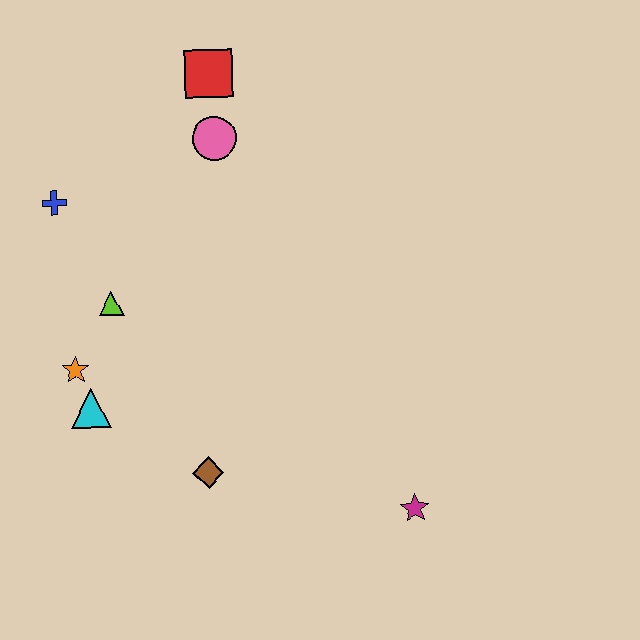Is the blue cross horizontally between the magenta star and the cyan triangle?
No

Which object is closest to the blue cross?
The lime triangle is closest to the blue cross.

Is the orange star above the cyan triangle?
Yes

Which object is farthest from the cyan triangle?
The red square is farthest from the cyan triangle.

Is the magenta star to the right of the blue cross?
Yes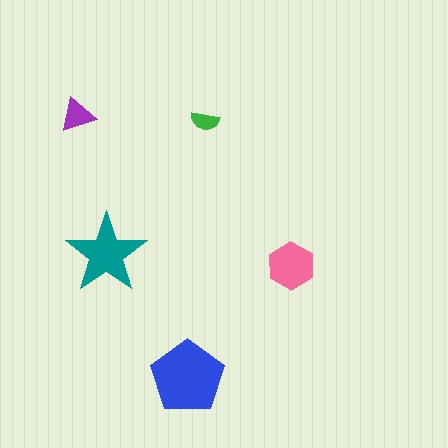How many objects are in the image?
There are 5 objects in the image.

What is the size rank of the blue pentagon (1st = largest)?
1st.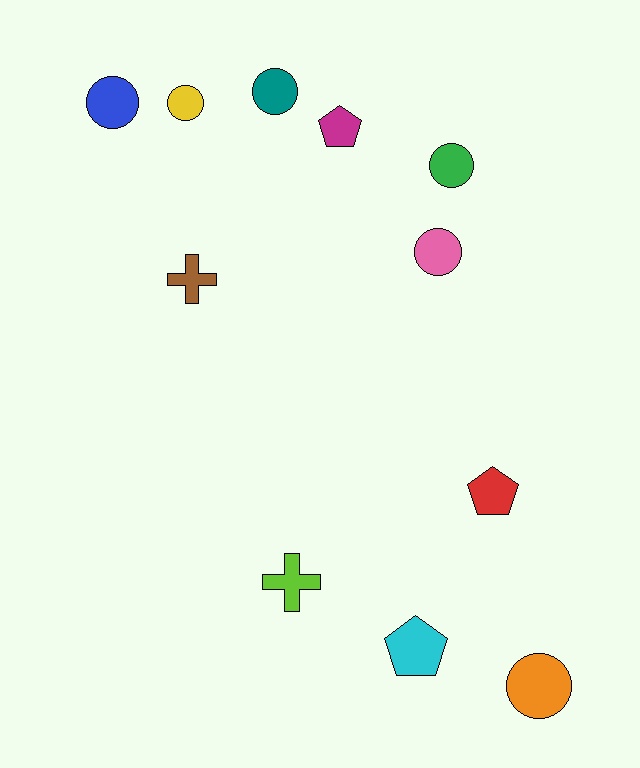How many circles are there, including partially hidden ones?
There are 6 circles.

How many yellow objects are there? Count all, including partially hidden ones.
There is 1 yellow object.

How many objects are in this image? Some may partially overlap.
There are 11 objects.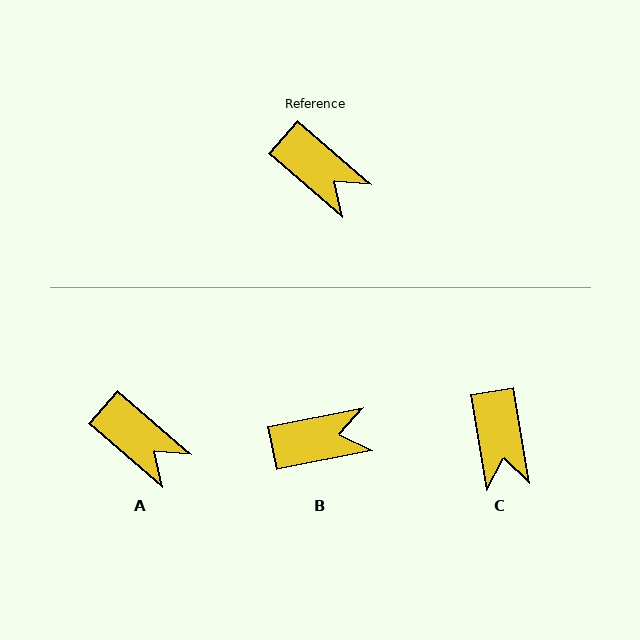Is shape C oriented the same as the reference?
No, it is off by about 40 degrees.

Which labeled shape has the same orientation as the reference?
A.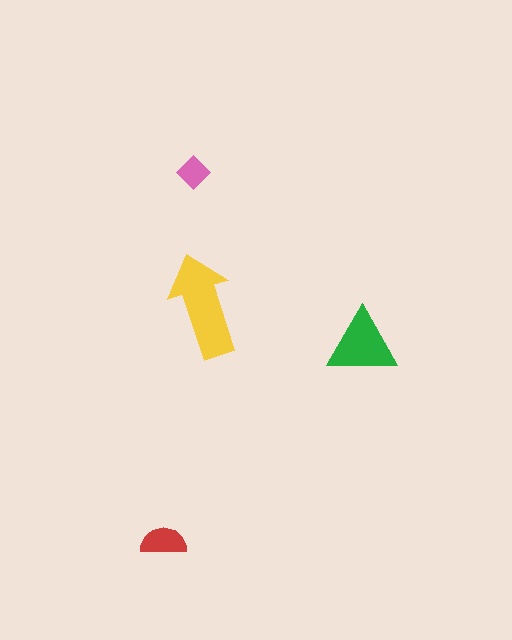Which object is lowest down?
The red semicircle is bottommost.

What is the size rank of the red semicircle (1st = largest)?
3rd.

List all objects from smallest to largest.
The pink diamond, the red semicircle, the green triangle, the yellow arrow.